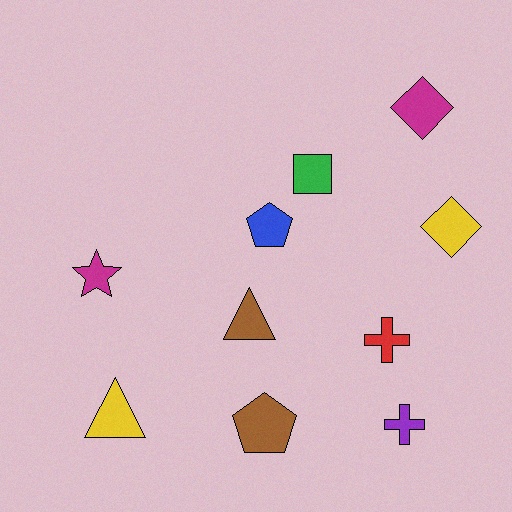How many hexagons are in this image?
There are no hexagons.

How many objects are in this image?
There are 10 objects.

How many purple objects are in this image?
There is 1 purple object.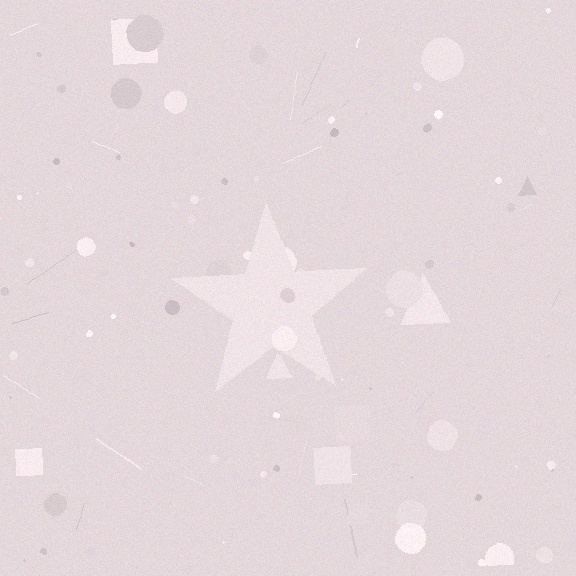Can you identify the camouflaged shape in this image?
The camouflaged shape is a star.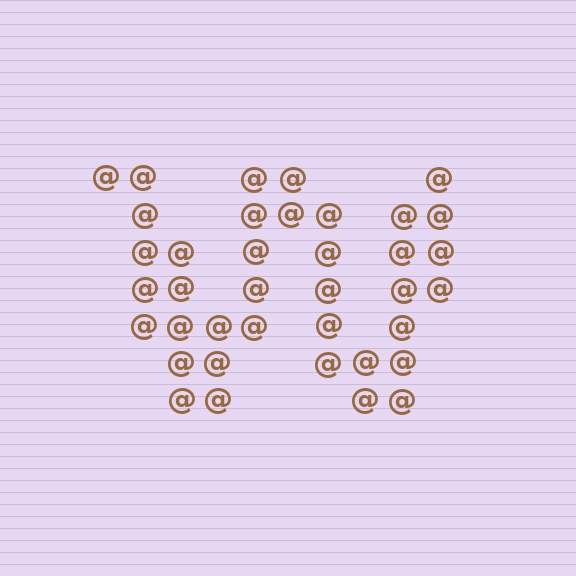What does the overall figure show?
The overall figure shows the letter W.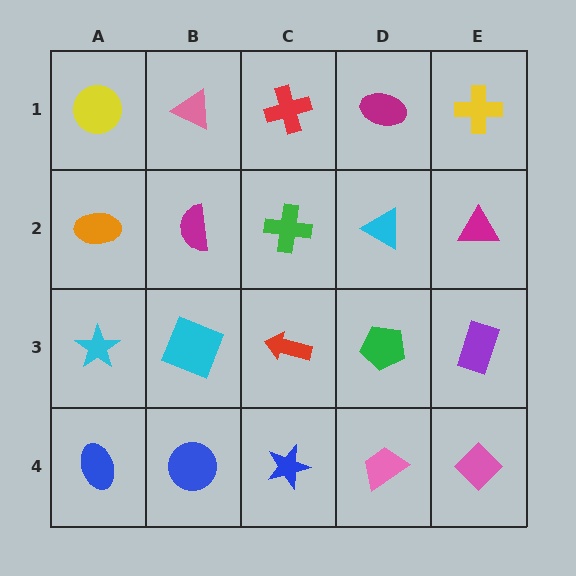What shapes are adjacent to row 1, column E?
A magenta triangle (row 2, column E), a magenta ellipse (row 1, column D).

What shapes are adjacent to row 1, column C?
A green cross (row 2, column C), a pink triangle (row 1, column B), a magenta ellipse (row 1, column D).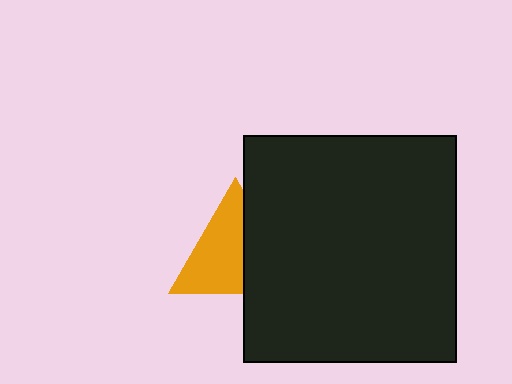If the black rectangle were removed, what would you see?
You would see the complete orange triangle.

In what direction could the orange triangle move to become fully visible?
The orange triangle could move left. That would shift it out from behind the black rectangle entirely.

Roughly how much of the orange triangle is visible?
About half of it is visible (roughly 61%).